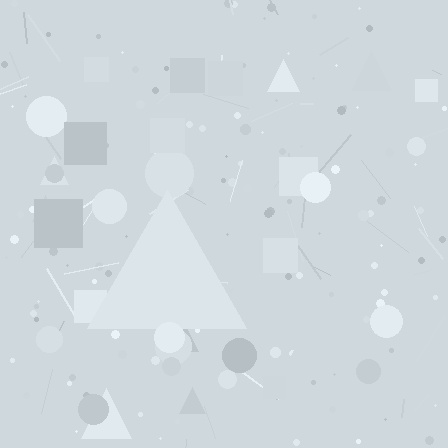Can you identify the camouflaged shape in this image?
The camouflaged shape is a triangle.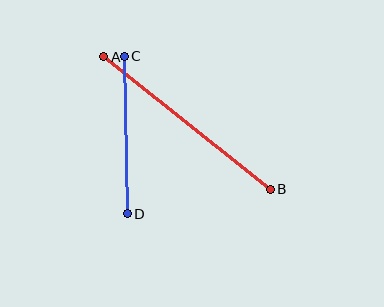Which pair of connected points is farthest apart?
Points A and B are farthest apart.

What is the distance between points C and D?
The distance is approximately 157 pixels.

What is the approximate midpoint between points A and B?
The midpoint is at approximately (187, 123) pixels.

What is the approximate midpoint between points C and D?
The midpoint is at approximately (126, 135) pixels.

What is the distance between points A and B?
The distance is approximately 213 pixels.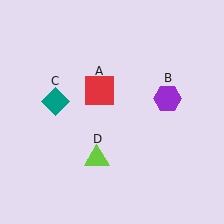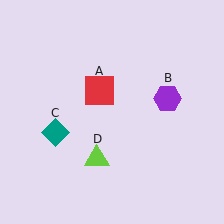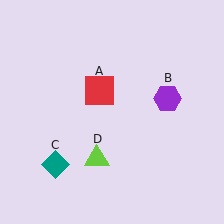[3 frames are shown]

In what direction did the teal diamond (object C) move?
The teal diamond (object C) moved down.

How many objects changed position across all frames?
1 object changed position: teal diamond (object C).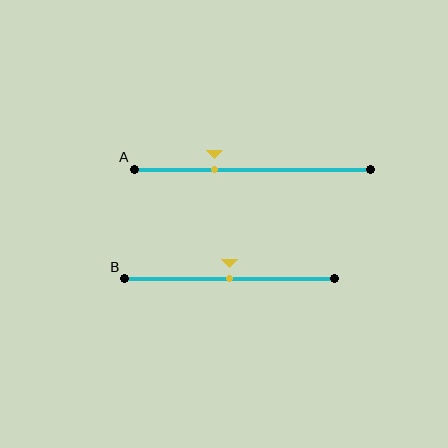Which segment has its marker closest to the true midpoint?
Segment B has its marker closest to the true midpoint.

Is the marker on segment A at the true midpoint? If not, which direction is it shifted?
No, the marker on segment A is shifted to the left by about 16% of the segment length.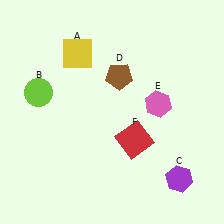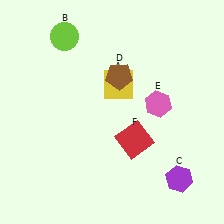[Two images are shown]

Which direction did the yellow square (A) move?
The yellow square (A) moved right.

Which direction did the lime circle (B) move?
The lime circle (B) moved up.